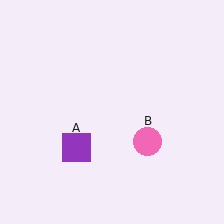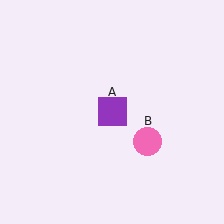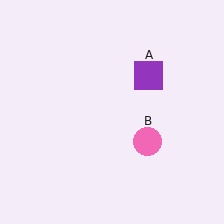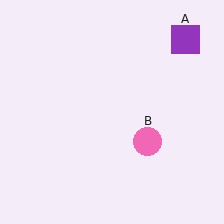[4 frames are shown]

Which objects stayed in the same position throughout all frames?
Pink circle (object B) remained stationary.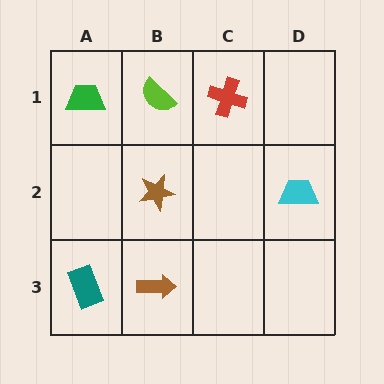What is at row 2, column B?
A brown star.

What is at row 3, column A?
A teal rectangle.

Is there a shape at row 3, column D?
No, that cell is empty.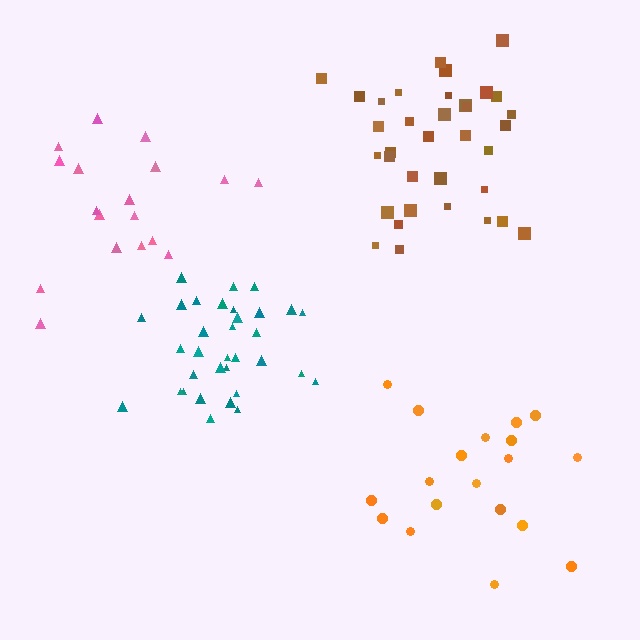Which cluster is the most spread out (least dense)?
Pink.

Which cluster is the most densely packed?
Teal.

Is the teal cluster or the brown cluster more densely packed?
Teal.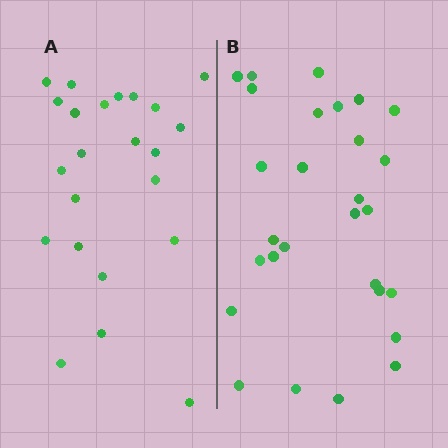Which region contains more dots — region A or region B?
Region B (the right region) has more dots.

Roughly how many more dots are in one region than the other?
Region B has about 5 more dots than region A.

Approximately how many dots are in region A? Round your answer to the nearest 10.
About 20 dots. (The exact count is 23, which rounds to 20.)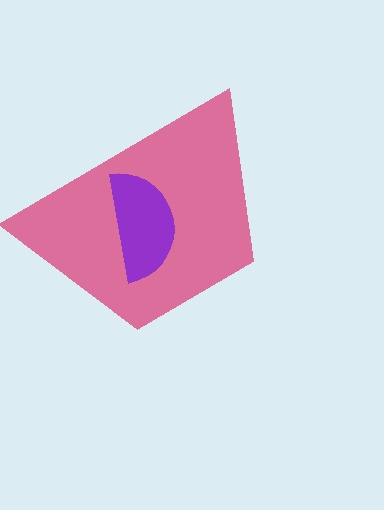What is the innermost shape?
The purple semicircle.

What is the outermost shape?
The pink trapezoid.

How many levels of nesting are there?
2.